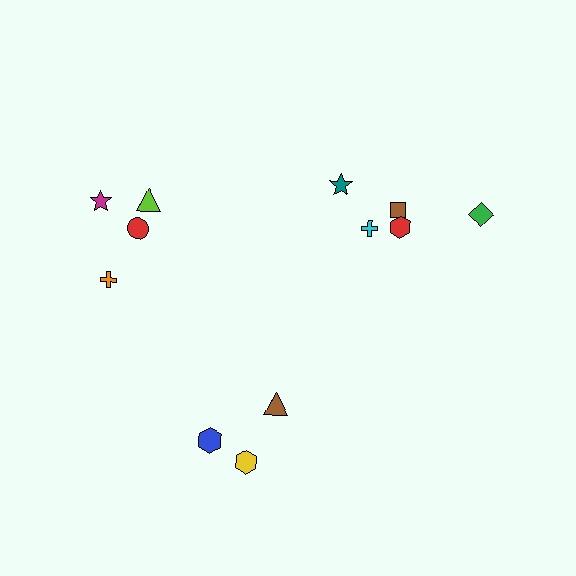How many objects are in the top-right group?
There are 6 objects.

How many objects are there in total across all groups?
There are 13 objects.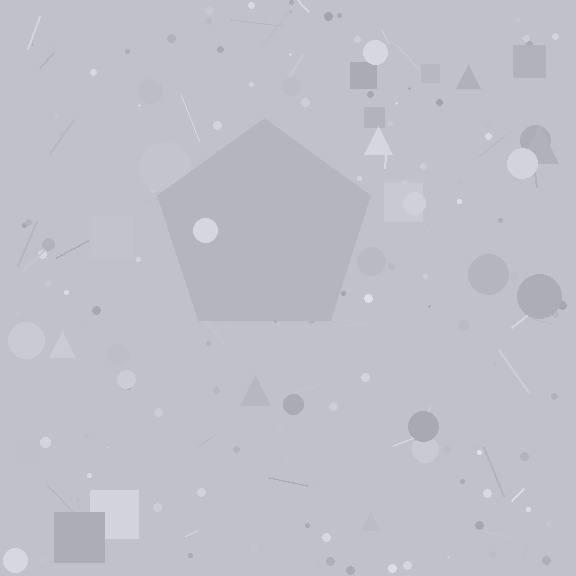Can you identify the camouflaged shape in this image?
The camouflaged shape is a pentagon.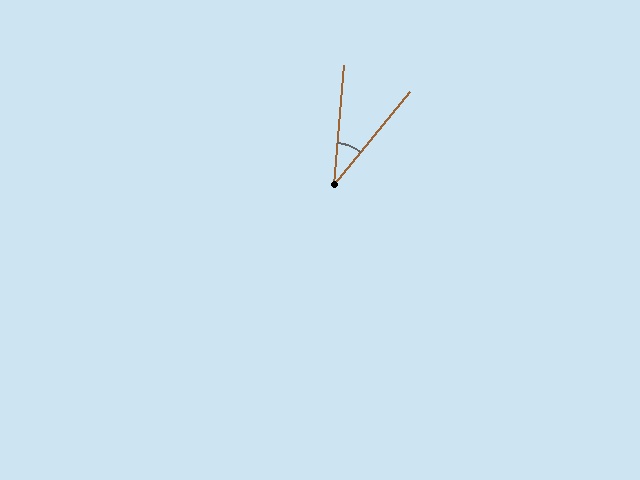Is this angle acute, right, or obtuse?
It is acute.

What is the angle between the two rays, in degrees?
Approximately 34 degrees.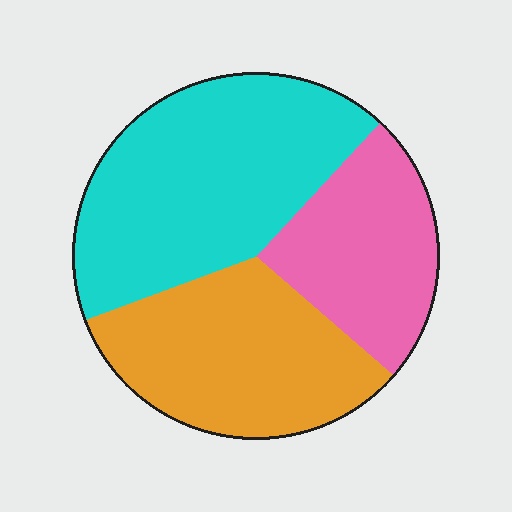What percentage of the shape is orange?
Orange covers about 35% of the shape.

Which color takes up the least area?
Pink, at roughly 25%.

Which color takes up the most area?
Cyan, at roughly 45%.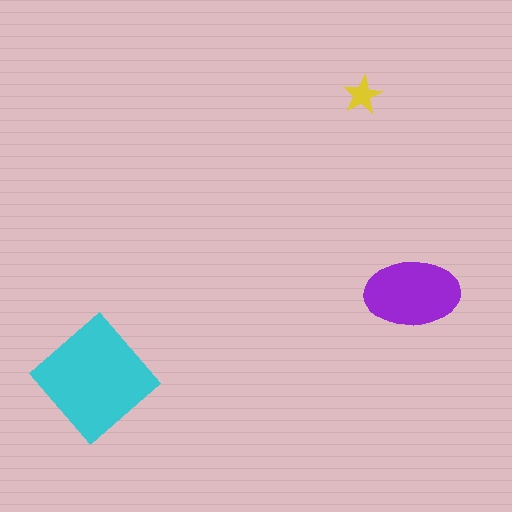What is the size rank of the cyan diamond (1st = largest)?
1st.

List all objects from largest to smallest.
The cyan diamond, the purple ellipse, the yellow star.